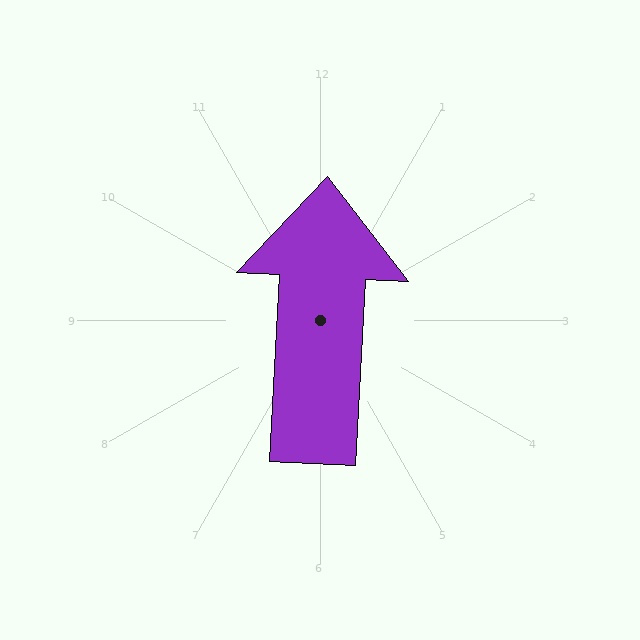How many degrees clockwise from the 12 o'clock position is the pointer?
Approximately 3 degrees.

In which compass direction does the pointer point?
North.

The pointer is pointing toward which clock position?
Roughly 12 o'clock.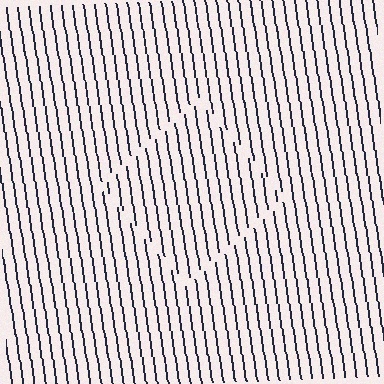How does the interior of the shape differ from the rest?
The interior of the shape contains the same grating, shifted by half a period — the contour is defined by the phase discontinuity where line-ends from the inner and outer gratings abut.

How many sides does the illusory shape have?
4 sides — the line-ends trace a square.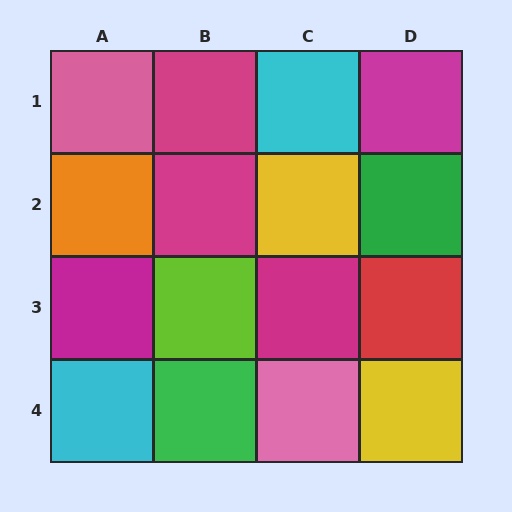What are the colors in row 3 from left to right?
Magenta, lime, magenta, red.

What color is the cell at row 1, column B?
Magenta.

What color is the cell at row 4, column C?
Pink.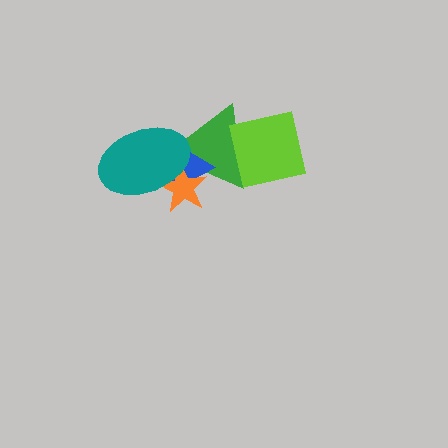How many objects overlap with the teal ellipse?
3 objects overlap with the teal ellipse.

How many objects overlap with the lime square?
1 object overlaps with the lime square.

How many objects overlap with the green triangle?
4 objects overlap with the green triangle.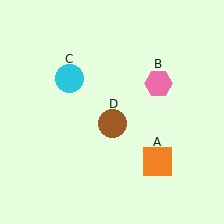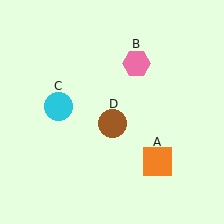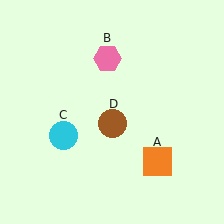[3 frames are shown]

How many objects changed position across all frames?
2 objects changed position: pink hexagon (object B), cyan circle (object C).